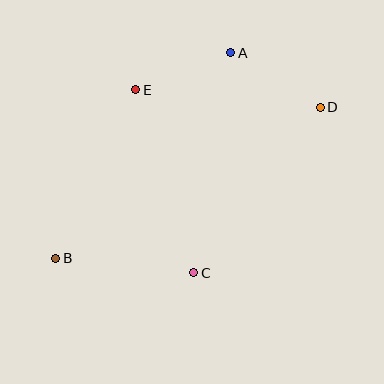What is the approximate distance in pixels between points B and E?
The distance between B and E is approximately 186 pixels.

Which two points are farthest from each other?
Points B and D are farthest from each other.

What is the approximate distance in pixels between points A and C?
The distance between A and C is approximately 223 pixels.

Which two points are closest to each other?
Points A and E are closest to each other.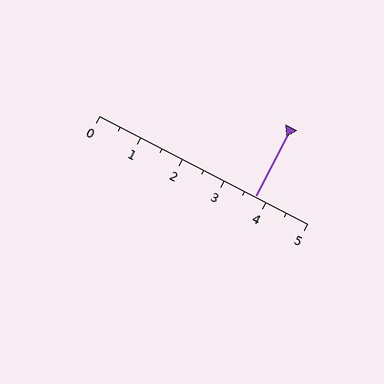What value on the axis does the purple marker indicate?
The marker indicates approximately 3.8.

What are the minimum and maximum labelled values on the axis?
The axis runs from 0 to 5.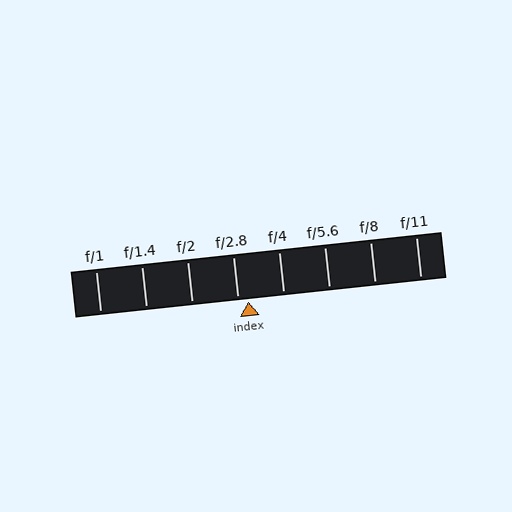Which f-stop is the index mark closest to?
The index mark is closest to f/2.8.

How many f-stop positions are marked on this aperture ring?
There are 8 f-stop positions marked.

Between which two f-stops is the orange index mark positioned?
The index mark is between f/2.8 and f/4.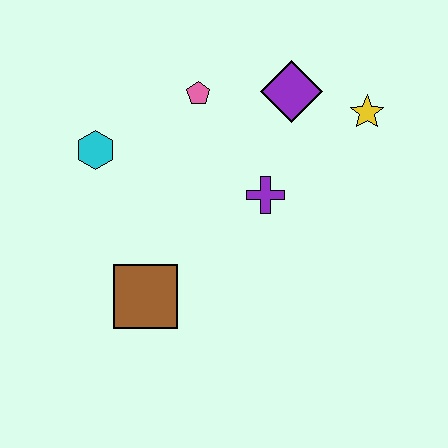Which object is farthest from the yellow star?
The brown square is farthest from the yellow star.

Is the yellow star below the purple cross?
No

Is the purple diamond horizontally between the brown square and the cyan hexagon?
No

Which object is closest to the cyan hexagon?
The pink pentagon is closest to the cyan hexagon.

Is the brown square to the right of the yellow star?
No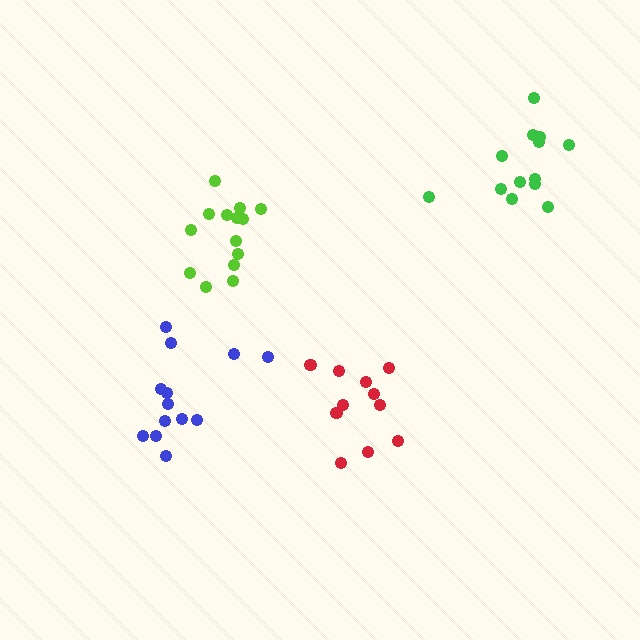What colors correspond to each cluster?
The clusters are colored: lime, blue, green, red.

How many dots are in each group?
Group 1: 14 dots, Group 2: 13 dots, Group 3: 13 dots, Group 4: 11 dots (51 total).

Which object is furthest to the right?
The green cluster is rightmost.